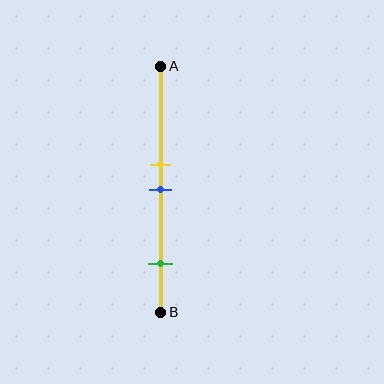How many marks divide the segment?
There are 3 marks dividing the segment.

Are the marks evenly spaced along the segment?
No, the marks are not evenly spaced.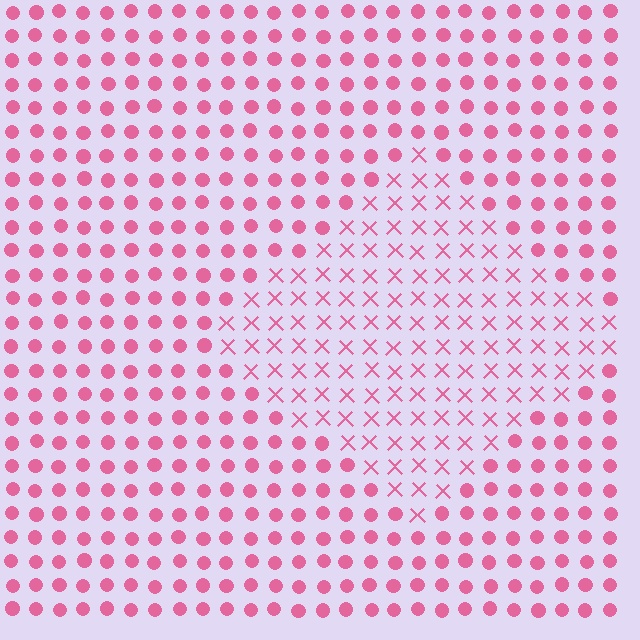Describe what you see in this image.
The image is filled with small pink elements arranged in a uniform grid. A diamond-shaped region contains X marks, while the surrounding area contains circles. The boundary is defined purely by the change in element shape.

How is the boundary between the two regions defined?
The boundary is defined by a change in element shape: X marks inside vs. circles outside. All elements share the same color and spacing.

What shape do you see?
I see a diamond.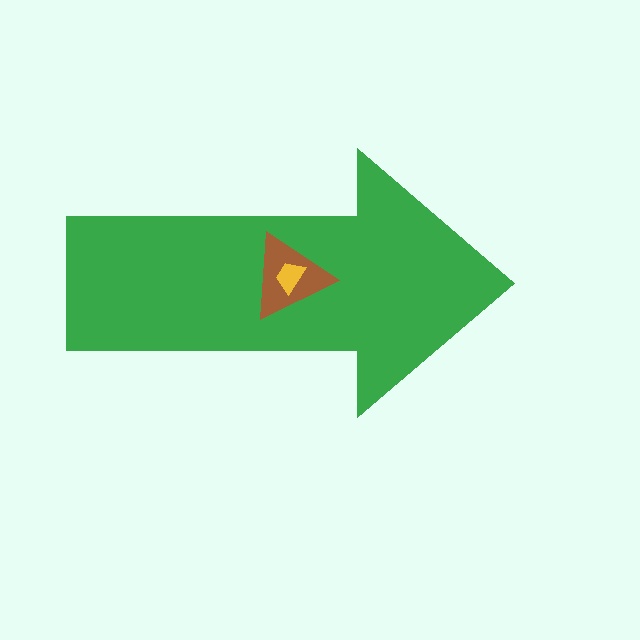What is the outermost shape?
The green arrow.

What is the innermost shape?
The yellow trapezoid.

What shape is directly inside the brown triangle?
The yellow trapezoid.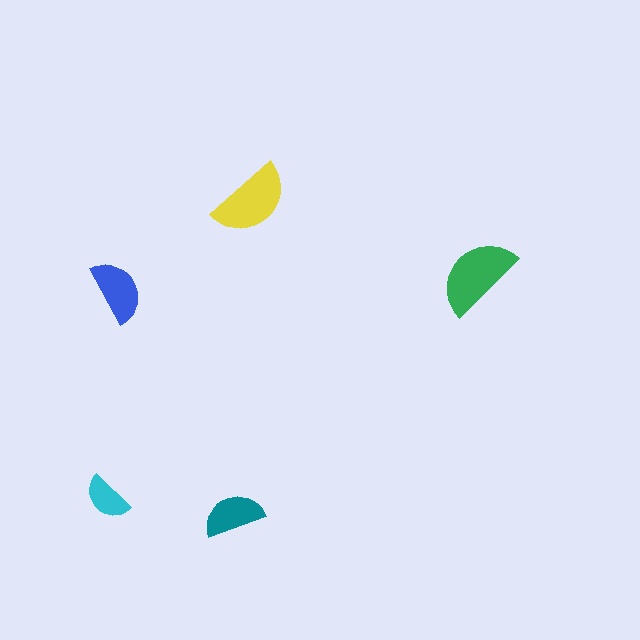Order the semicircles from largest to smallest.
the green one, the yellow one, the blue one, the teal one, the cyan one.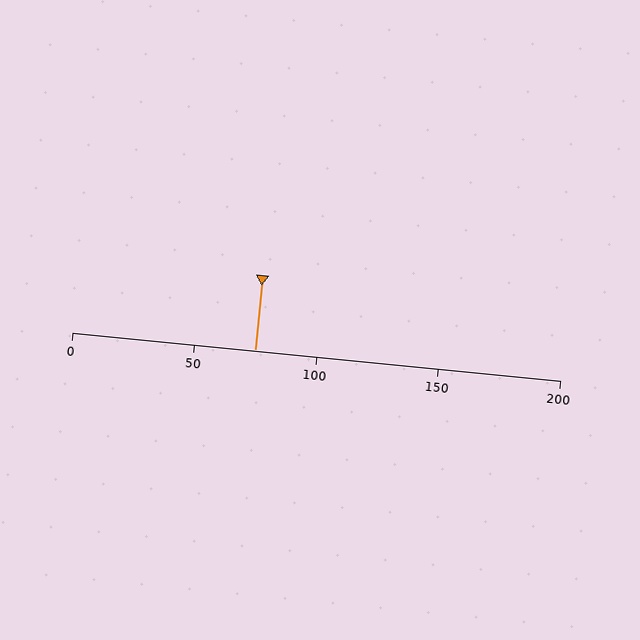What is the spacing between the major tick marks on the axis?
The major ticks are spaced 50 apart.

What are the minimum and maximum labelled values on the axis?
The axis runs from 0 to 200.